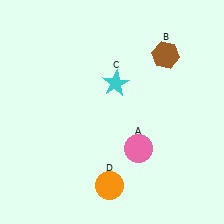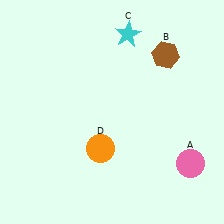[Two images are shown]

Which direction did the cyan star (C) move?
The cyan star (C) moved up.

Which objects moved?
The objects that moved are: the pink circle (A), the cyan star (C), the orange circle (D).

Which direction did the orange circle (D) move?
The orange circle (D) moved up.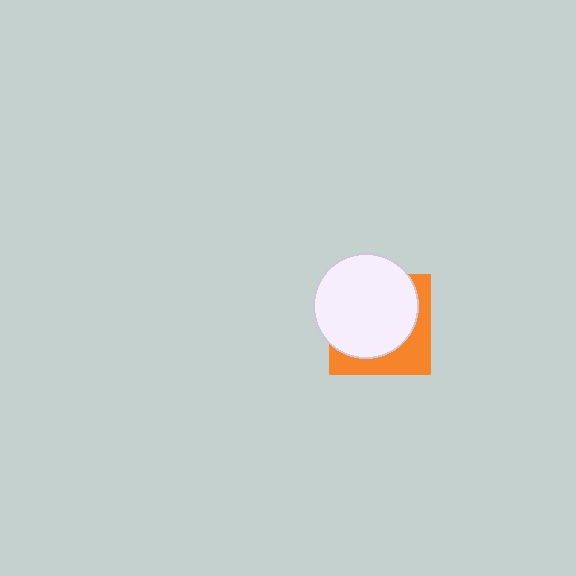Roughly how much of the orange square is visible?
A small part of it is visible (roughly 35%).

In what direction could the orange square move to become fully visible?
The orange square could move toward the lower-right. That would shift it out from behind the white circle entirely.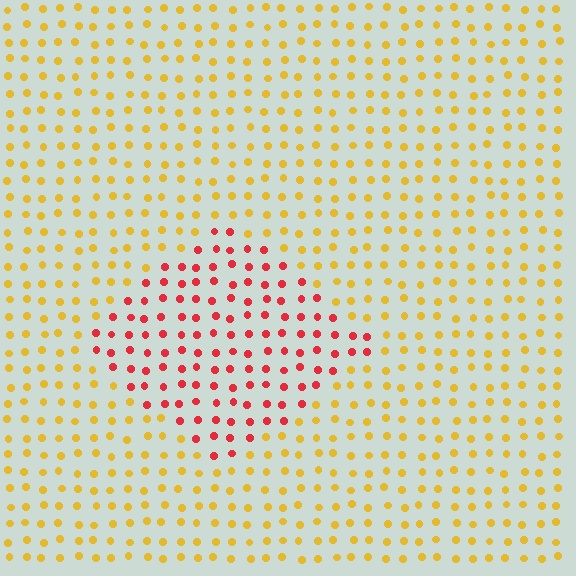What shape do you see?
I see a diamond.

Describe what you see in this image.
The image is filled with small yellow elements in a uniform arrangement. A diamond-shaped region is visible where the elements are tinted to a slightly different hue, forming a subtle color boundary.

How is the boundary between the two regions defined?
The boundary is defined purely by a slight shift in hue (about 53 degrees). Spacing, size, and orientation are identical on both sides.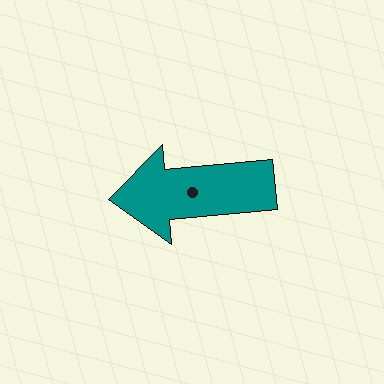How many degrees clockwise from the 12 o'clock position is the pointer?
Approximately 265 degrees.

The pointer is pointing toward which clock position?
Roughly 9 o'clock.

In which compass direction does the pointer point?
West.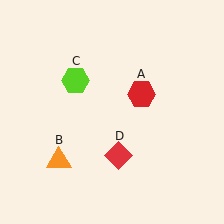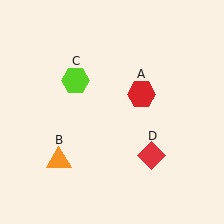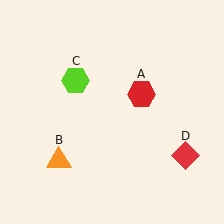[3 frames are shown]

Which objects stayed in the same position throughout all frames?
Red hexagon (object A) and orange triangle (object B) and lime hexagon (object C) remained stationary.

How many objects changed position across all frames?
1 object changed position: red diamond (object D).